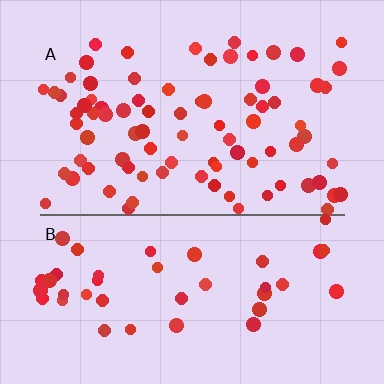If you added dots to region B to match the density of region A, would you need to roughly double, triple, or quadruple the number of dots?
Approximately double.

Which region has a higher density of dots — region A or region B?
A (the top).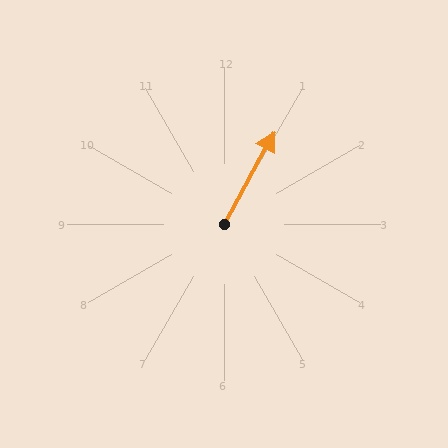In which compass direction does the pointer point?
Northeast.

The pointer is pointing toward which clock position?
Roughly 1 o'clock.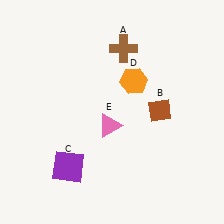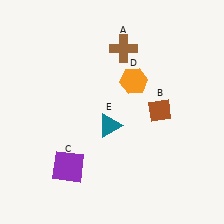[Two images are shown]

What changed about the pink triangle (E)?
In Image 1, E is pink. In Image 2, it changed to teal.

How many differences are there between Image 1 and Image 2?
There is 1 difference between the two images.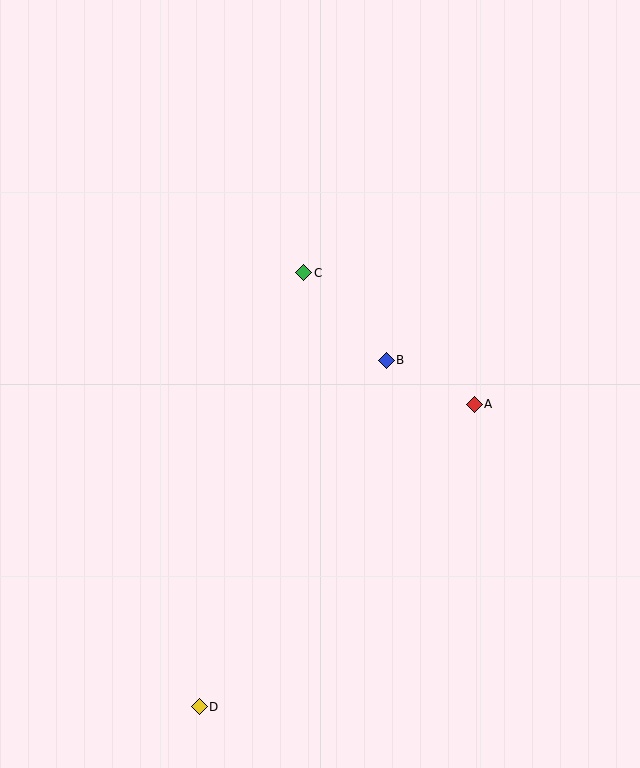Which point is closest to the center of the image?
Point B at (386, 360) is closest to the center.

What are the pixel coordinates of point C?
Point C is at (304, 273).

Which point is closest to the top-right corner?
Point C is closest to the top-right corner.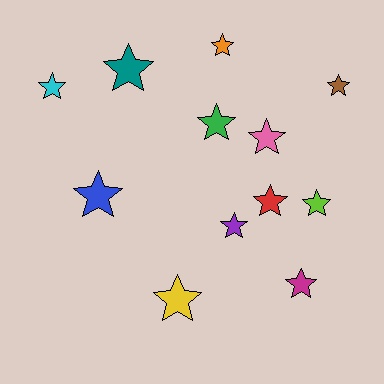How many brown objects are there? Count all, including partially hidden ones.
There is 1 brown object.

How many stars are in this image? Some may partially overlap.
There are 12 stars.